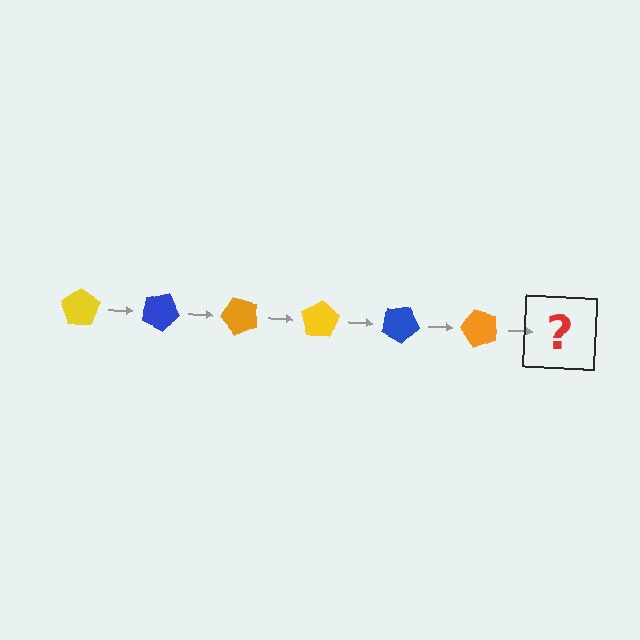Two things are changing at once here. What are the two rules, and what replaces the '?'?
The two rules are that it rotates 25 degrees each step and the color cycles through yellow, blue, and orange. The '?' should be a yellow pentagon, rotated 150 degrees from the start.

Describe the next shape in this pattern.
It should be a yellow pentagon, rotated 150 degrees from the start.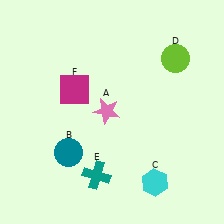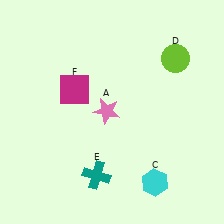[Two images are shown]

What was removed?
The teal circle (B) was removed in Image 2.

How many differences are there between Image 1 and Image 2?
There is 1 difference between the two images.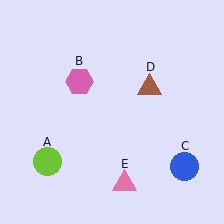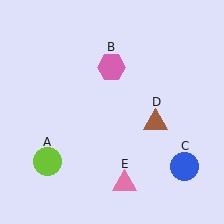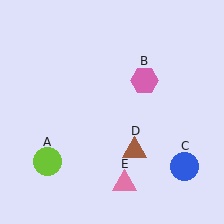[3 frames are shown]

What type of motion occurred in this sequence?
The pink hexagon (object B), brown triangle (object D) rotated clockwise around the center of the scene.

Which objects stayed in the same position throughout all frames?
Lime circle (object A) and blue circle (object C) and pink triangle (object E) remained stationary.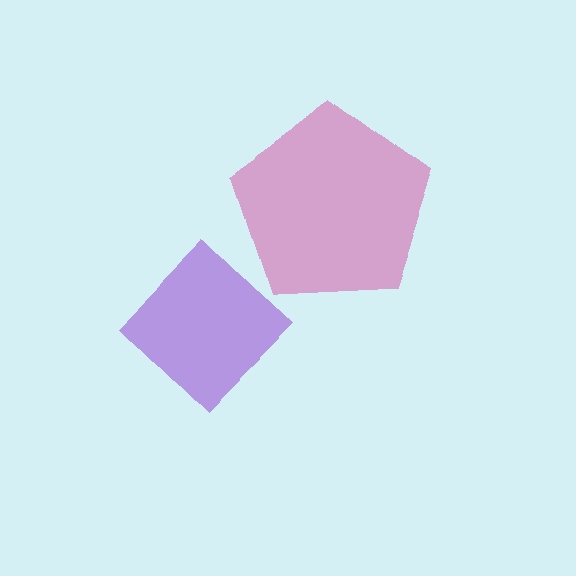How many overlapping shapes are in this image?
There are 2 overlapping shapes in the image.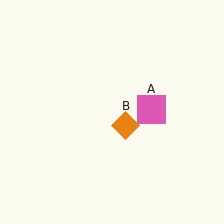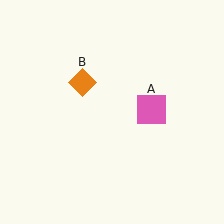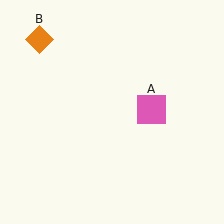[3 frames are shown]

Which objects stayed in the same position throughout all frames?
Pink square (object A) remained stationary.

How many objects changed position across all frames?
1 object changed position: orange diamond (object B).